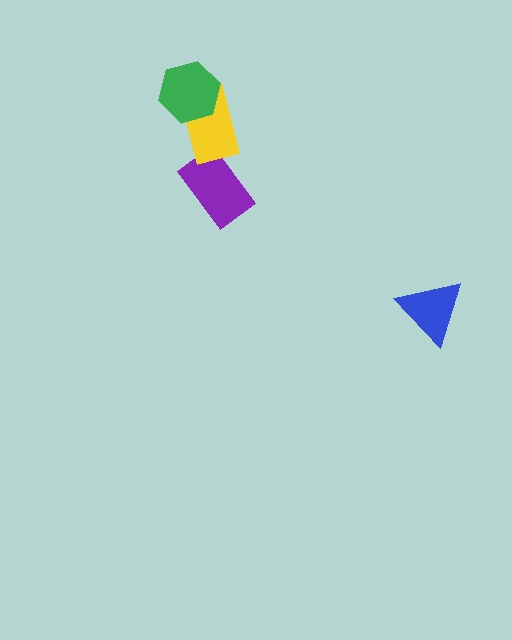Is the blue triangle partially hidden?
No, no other shape covers it.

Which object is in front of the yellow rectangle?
The green hexagon is in front of the yellow rectangle.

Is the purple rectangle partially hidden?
Yes, it is partially covered by another shape.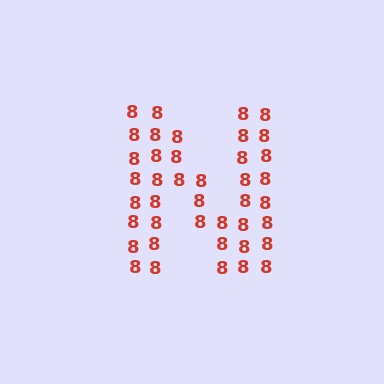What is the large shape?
The large shape is the letter N.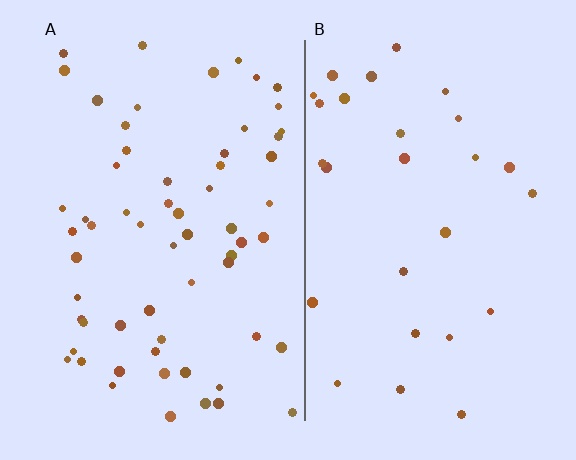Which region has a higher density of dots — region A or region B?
A (the left).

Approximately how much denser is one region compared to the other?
Approximately 2.2× — region A over region B.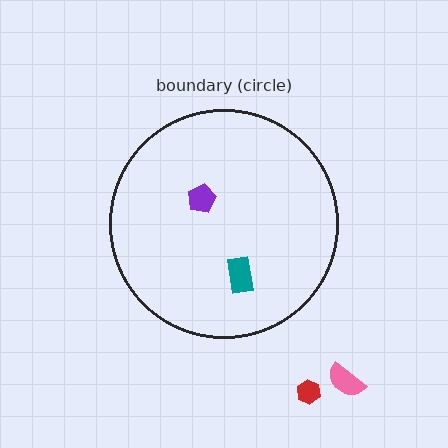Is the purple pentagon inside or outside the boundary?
Inside.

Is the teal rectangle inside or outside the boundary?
Inside.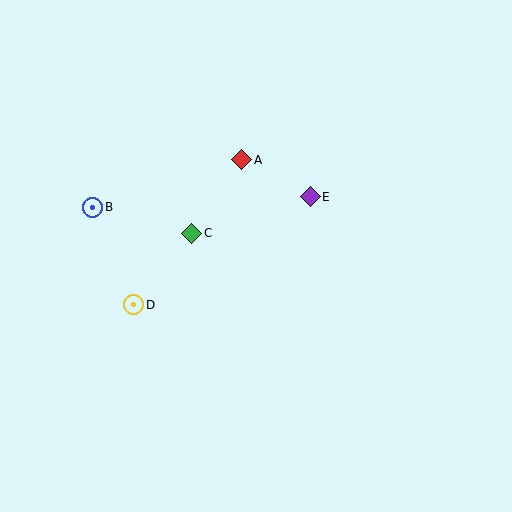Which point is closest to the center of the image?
Point C at (192, 233) is closest to the center.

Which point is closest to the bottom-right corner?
Point E is closest to the bottom-right corner.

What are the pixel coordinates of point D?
Point D is at (134, 305).